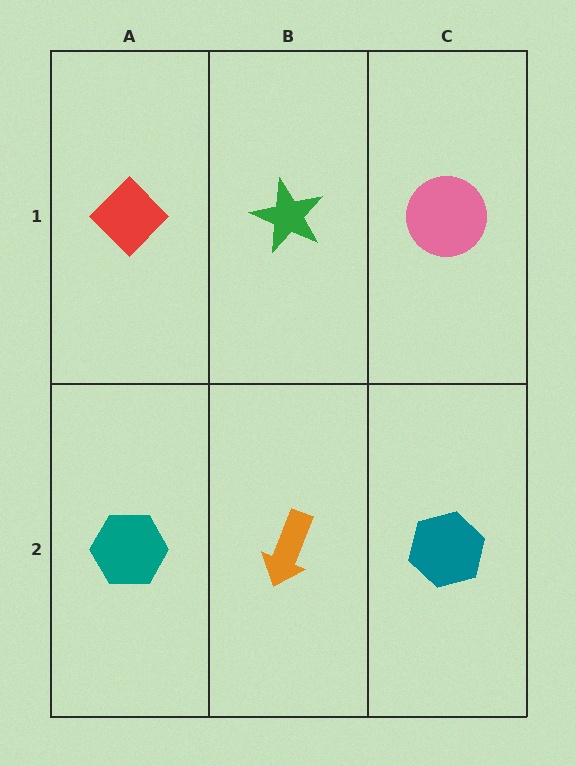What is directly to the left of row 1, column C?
A green star.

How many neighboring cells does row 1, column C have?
2.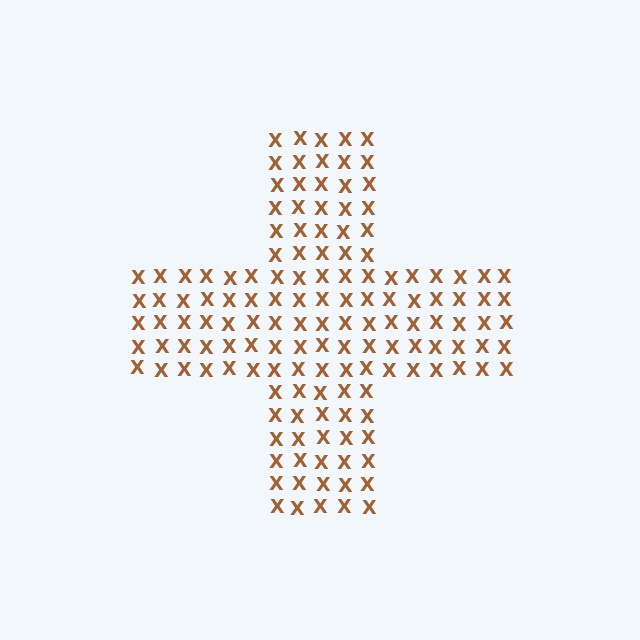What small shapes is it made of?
It is made of small letter X's.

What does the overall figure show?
The overall figure shows a cross.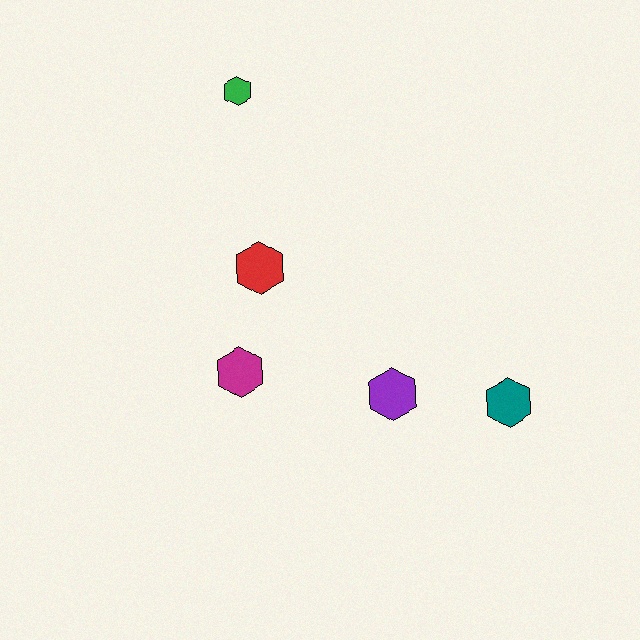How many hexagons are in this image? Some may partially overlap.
There are 5 hexagons.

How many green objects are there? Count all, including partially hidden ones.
There is 1 green object.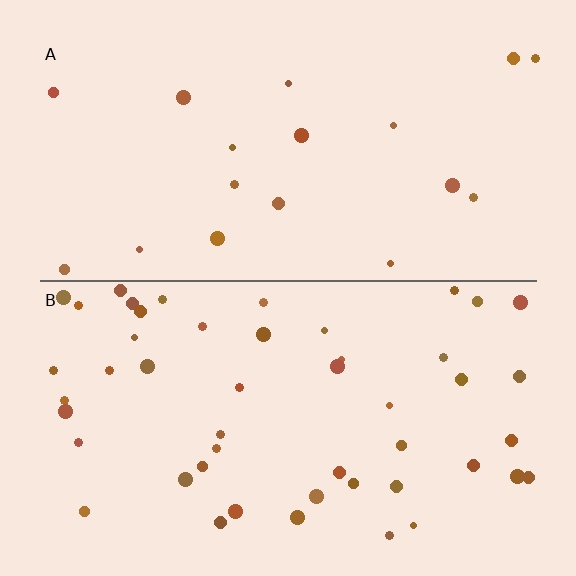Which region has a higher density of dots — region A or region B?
B (the bottom).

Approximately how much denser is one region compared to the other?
Approximately 2.7× — region B over region A.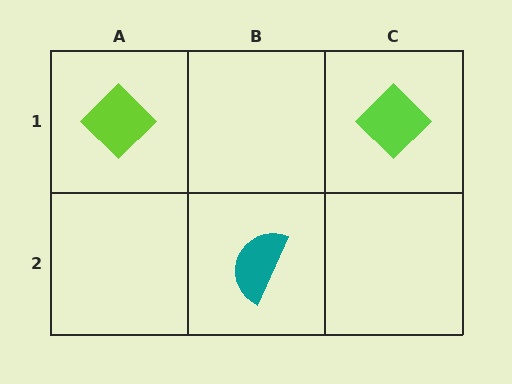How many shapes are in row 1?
2 shapes.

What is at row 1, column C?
A lime diamond.